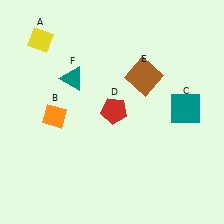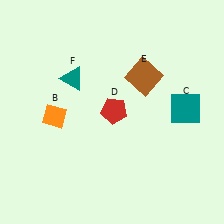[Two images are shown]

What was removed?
The yellow diamond (A) was removed in Image 2.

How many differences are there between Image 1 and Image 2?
There is 1 difference between the two images.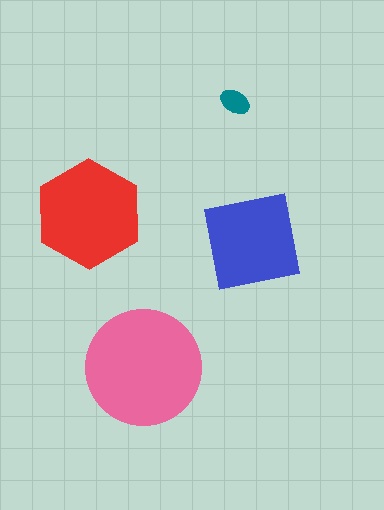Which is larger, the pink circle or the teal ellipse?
The pink circle.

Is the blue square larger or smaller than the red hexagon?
Smaller.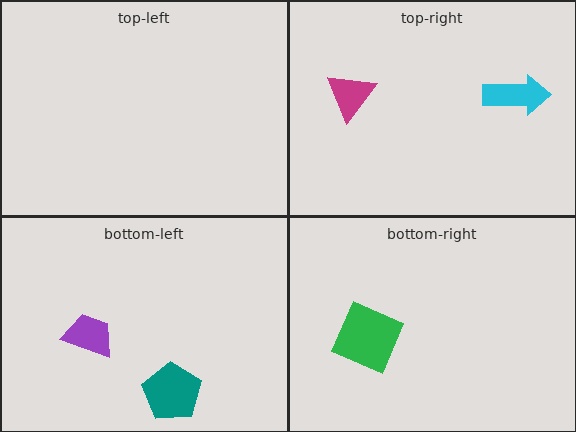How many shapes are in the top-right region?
2.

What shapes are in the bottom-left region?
The purple trapezoid, the teal pentagon.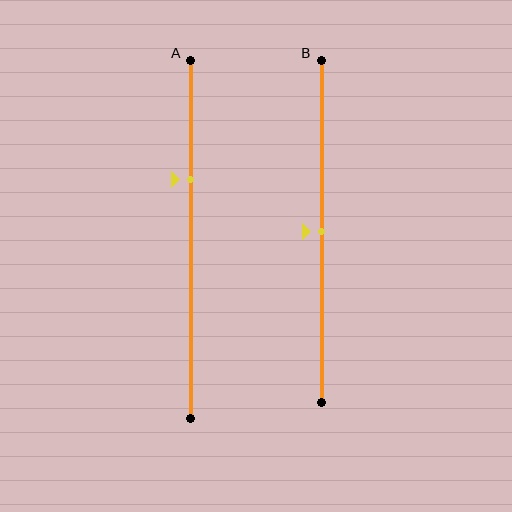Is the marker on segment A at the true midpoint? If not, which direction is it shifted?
No, the marker on segment A is shifted upward by about 17% of the segment length.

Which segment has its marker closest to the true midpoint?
Segment B has its marker closest to the true midpoint.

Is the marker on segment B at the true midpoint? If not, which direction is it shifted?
Yes, the marker on segment B is at the true midpoint.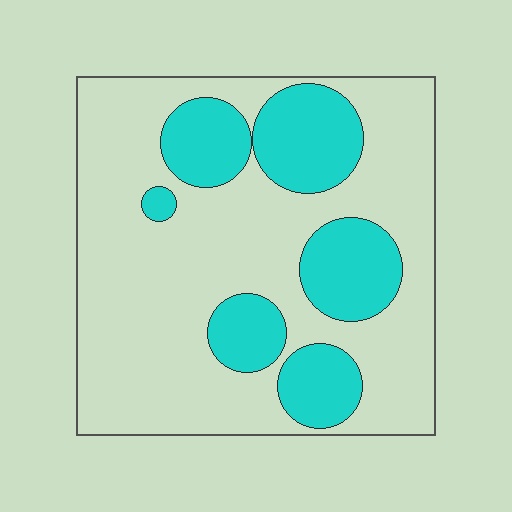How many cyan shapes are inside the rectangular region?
6.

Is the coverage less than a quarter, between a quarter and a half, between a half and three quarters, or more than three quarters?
Between a quarter and a half.